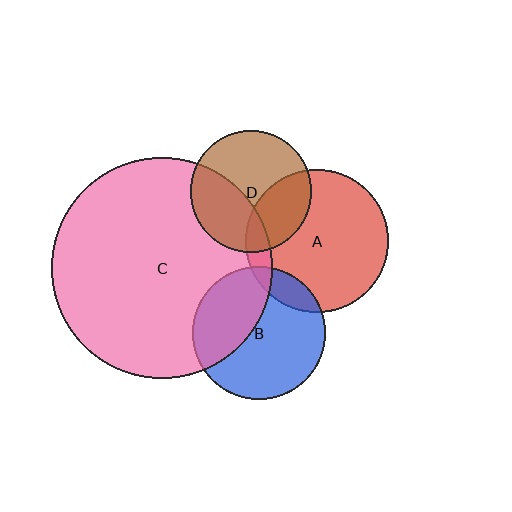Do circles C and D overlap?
Yes.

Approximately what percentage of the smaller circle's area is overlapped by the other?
Approximately 35%.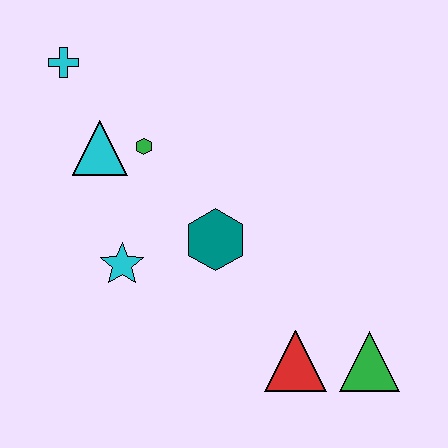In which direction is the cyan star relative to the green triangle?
The cyan star is to the left of the green triangle.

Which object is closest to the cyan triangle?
The green hexagon is closest to the cyan triangle.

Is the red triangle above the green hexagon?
No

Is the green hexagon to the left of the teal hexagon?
Yes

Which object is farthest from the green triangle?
The cyan cross is farthest from the green triangle.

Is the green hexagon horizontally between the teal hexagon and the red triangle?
No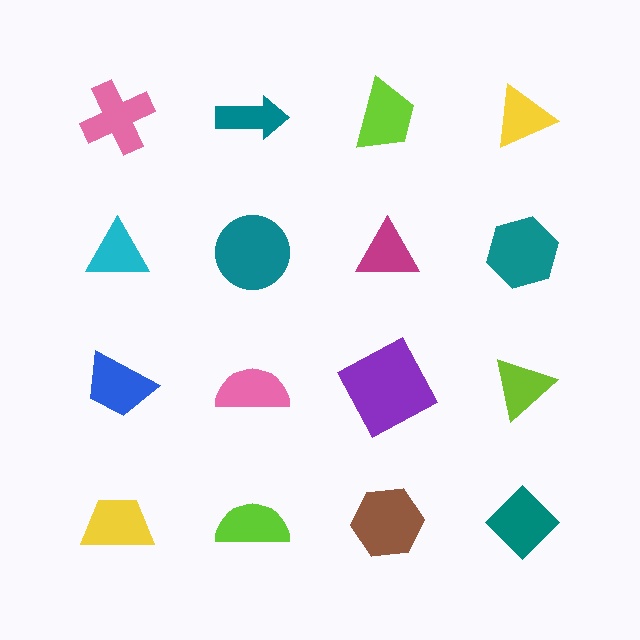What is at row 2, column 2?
A teal circle.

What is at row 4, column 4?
A teal diamond.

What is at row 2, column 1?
A cyan triangle.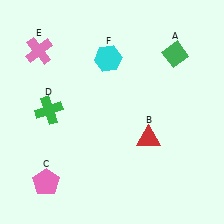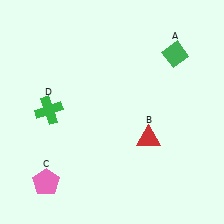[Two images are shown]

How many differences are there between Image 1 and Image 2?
There are 2 differences between the two images.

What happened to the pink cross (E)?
The pink cross (E) was removed in Image 2. It was in the top-left area of Image 1.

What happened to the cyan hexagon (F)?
The cyan hexagon (F) was removed in Image 2. It was in the top-left area of Image 1.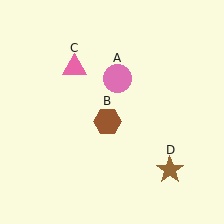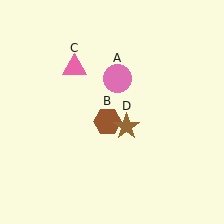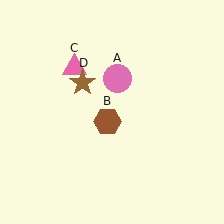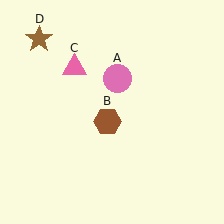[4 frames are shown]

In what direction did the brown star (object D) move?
The brown star (object D) moved up and to the left.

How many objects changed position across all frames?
1 object changed position: brown star (object D).